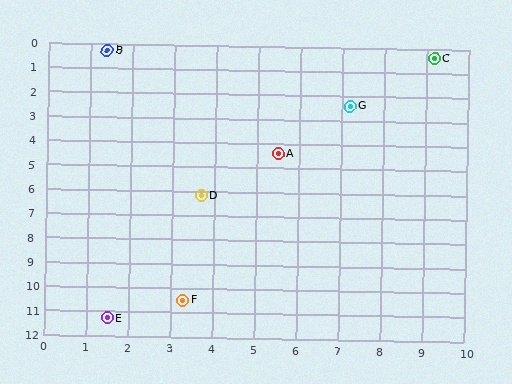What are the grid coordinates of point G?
Point G is at approximately (7.2, 2.4).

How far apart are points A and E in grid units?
Points A and E are about 8.0 grid units apart.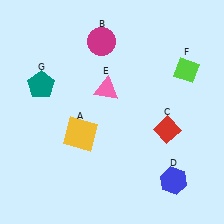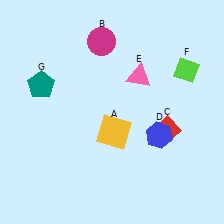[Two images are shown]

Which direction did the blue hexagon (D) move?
The blue hexagon (D) moved up.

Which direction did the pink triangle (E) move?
The pink triangle (E) moved right.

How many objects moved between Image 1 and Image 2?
3 objects moved between the two images.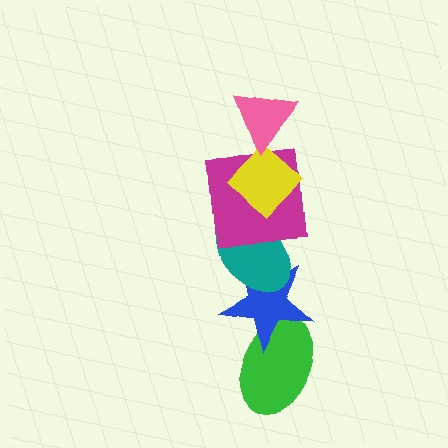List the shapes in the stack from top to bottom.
From top to bottom: the pink triangle, the yellow diamond, the magenta square, the teal ellipse, the blue star, the green ellipse.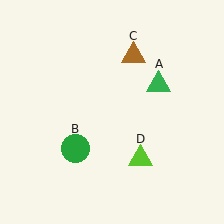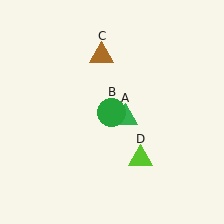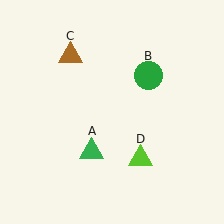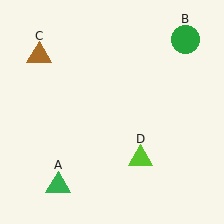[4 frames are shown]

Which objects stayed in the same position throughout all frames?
Lime triangle (object D) remained stationary.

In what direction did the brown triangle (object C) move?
The brown triangle (object C) moved left.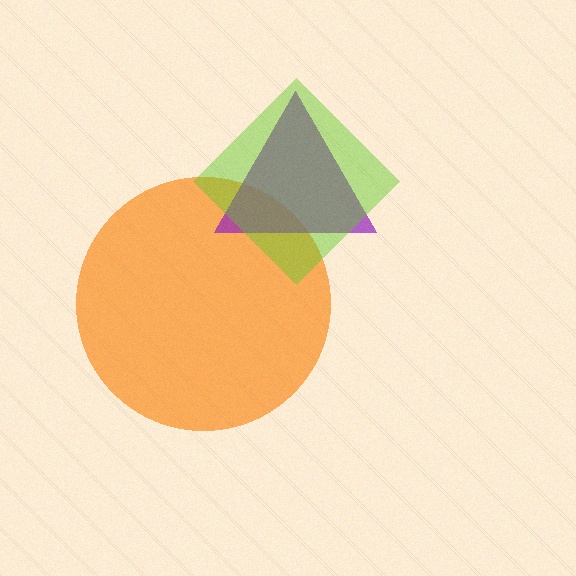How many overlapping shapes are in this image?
There are 3 overlapping shapes in the image.